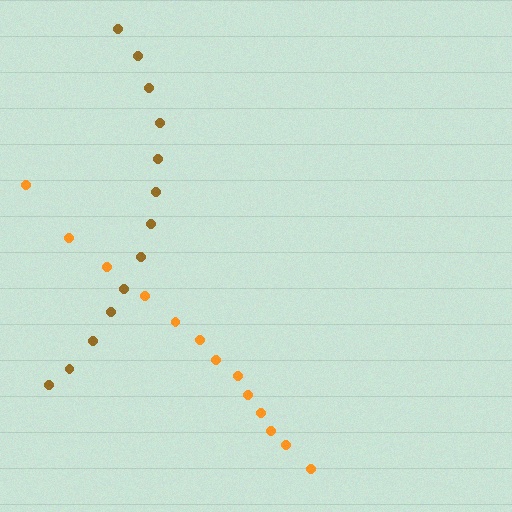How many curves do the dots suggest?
There are 2 distinct paths.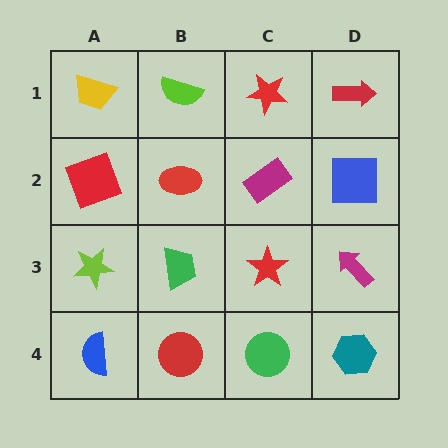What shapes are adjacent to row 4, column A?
A lime star (row 3, column A), a red circle (row 4, column B).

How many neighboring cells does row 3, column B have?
4.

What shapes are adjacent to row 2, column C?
A red star (row 1, column C), a red star (row 3, column C), a red ellipse (row 2, column B), a blue square (row 2, column D).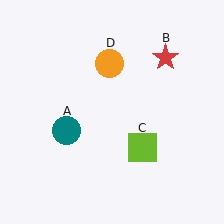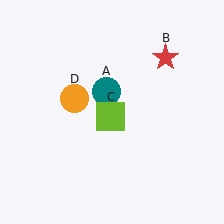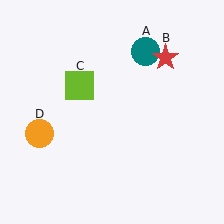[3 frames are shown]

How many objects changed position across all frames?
3 objects changed position: teal circle (object A), lime square (object C), orange circle (object D).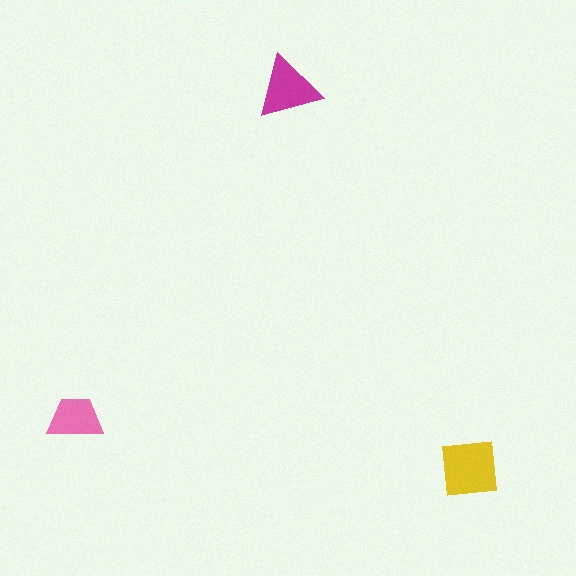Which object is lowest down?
The yellow square is bottommost.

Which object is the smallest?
The pink trapezoid.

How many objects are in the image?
There are 3 objects in the image.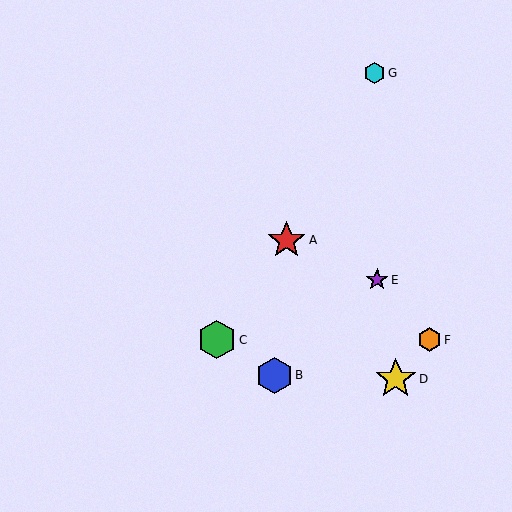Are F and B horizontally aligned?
No, F is at y≈340 and B is at y≈375.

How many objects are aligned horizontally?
2 objects (C, F) are aligned horizontally.